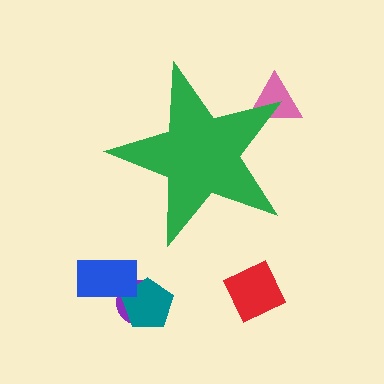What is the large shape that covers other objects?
A green star.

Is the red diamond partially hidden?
No, the red diamond is fully visible.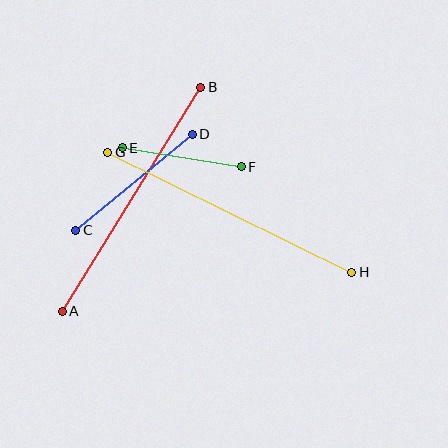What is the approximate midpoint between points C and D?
The midpoint is at approximately (134, 182) pixels.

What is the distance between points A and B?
The distance is approximately 264 pixels.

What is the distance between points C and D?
The distance is approximately 151 pixels.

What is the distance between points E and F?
The distance is approximately 120 pixels.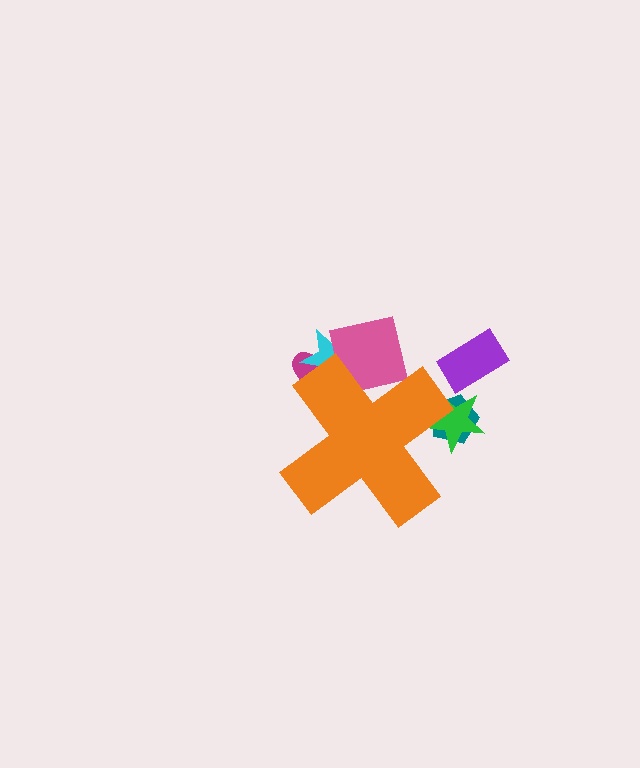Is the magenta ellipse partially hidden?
Yes, the magenta ellipse is partially hidden behind the orange cross.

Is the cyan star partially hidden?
Yes, the cyan star is partially hidden behind the orange cross.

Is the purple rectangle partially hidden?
No, the purple rectangle is fully visible.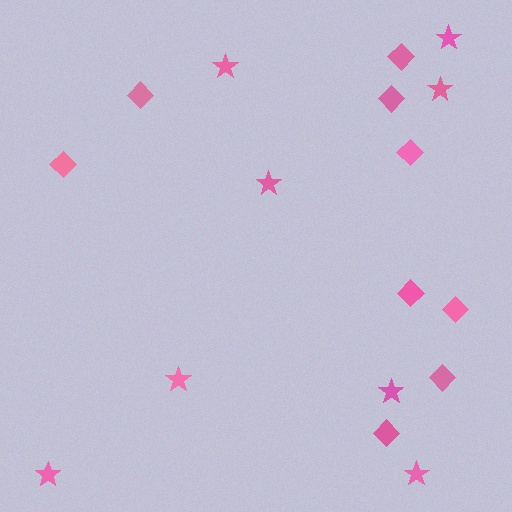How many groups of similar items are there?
There are 2 groups: one group of stars (8) and one group of diamonds (9).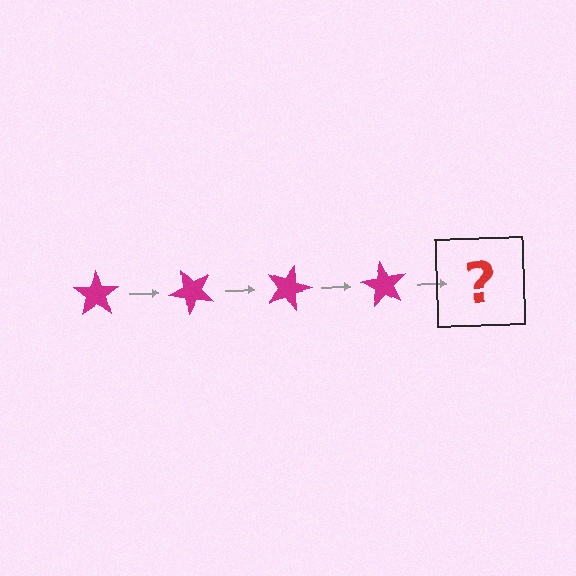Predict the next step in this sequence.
The next step is a magenta star rotated 180 degrees.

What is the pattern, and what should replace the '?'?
The pattern is that the star rotates 45 degrees each step. The '?' should be a magenta star rotated 180 degrees.